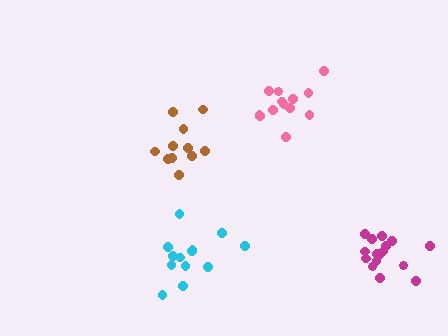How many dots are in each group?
Group 1: 11 dots, Group 2: 13 dots, Group 3: 16 dots, Group 4: 13 dots (53 total).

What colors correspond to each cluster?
The clusters are colored: brown, pink, magenta, cyan.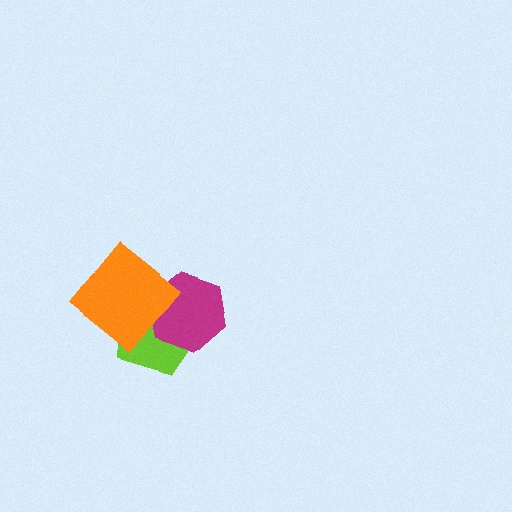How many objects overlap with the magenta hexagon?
2 objects overlap with the magenta hexagon.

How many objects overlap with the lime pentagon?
2 objects overlap with the lime pentagon.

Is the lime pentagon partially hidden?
Yes, it is partially covered by another shape.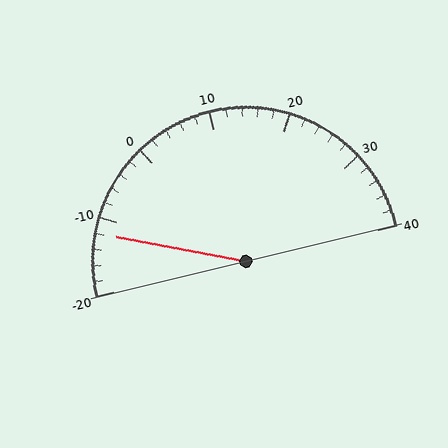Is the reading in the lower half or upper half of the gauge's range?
The reading is in the lower half of the range (-20 to 40).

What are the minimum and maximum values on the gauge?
The gauge ranges from -20 to 40.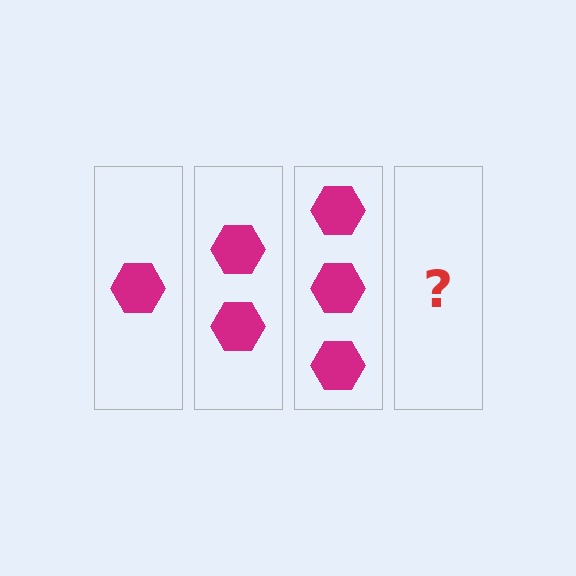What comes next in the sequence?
The next element should be 4 hexagons.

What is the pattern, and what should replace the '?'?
The pattern is that each step adds one more hexagon. The '?' should be 4 hexagons.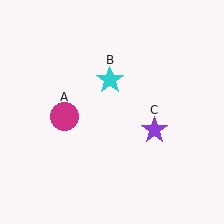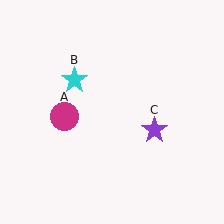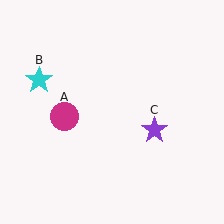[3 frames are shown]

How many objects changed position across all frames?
1 object changed position: cyan star (object B).